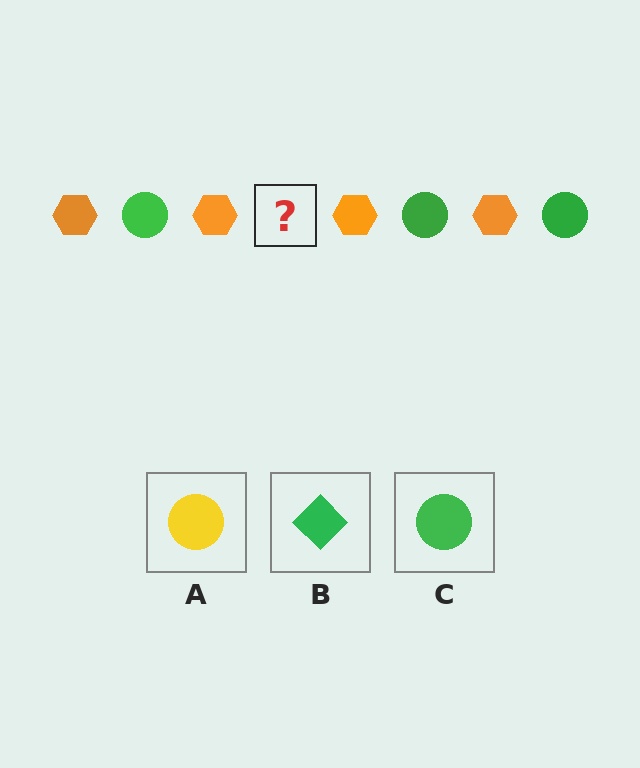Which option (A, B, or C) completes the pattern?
C.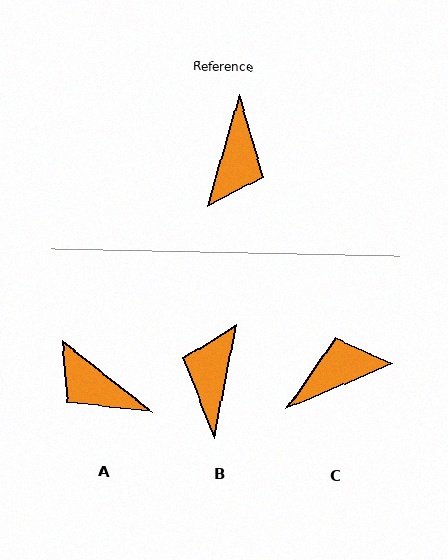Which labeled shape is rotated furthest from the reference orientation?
B, about 175 degrees away.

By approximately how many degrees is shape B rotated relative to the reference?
Approximately 175 degrees clockwise.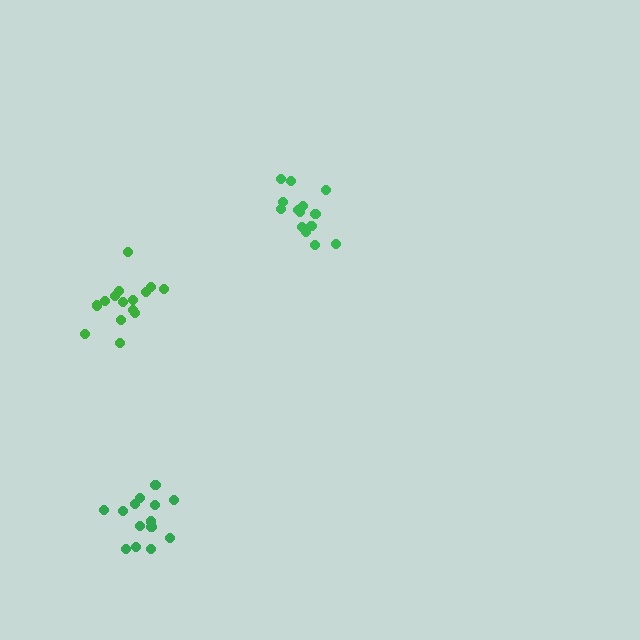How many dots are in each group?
Group 1: 14 dots, Group 2: 15 dots, Group 3: 15 dots (44 total).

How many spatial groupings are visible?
There are 3 spatial groupings.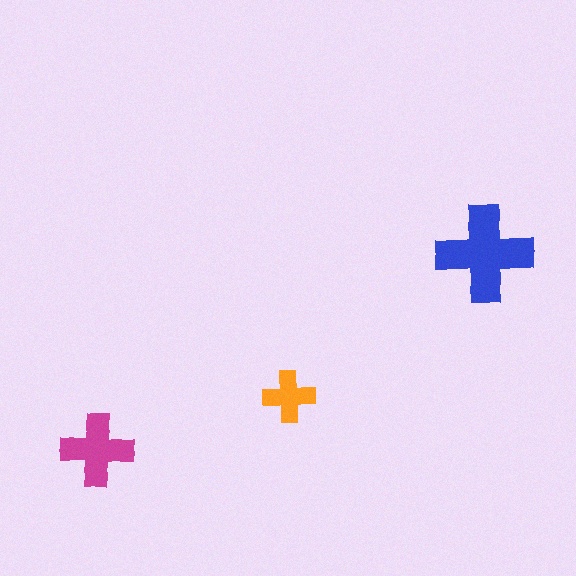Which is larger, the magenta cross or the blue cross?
The blue one.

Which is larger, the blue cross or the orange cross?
The blue one.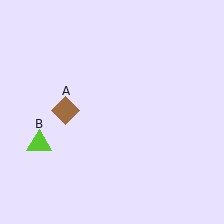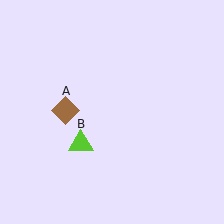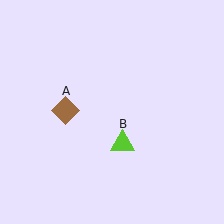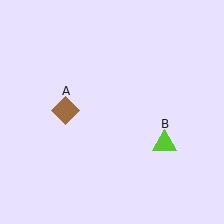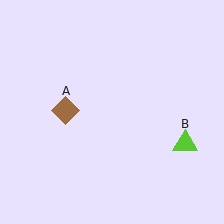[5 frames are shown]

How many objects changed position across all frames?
1 object changed position: lime triangle (object B).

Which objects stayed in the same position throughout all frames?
Brown diamond (object A) remained stationary.